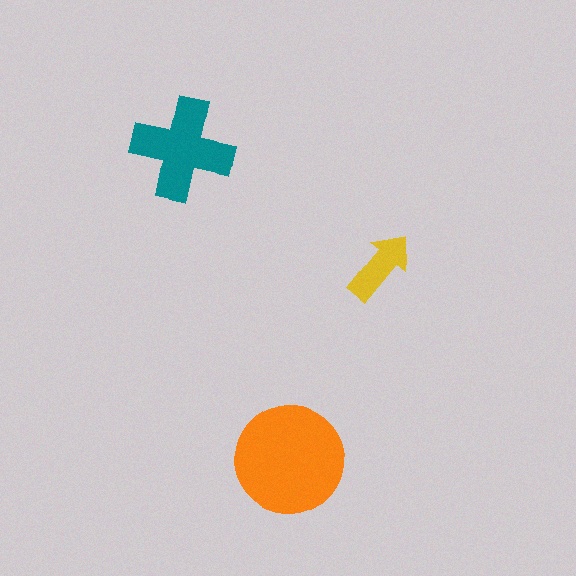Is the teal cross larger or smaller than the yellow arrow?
Larger.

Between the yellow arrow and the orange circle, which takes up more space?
The orange circle.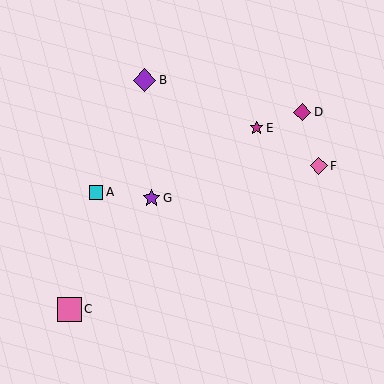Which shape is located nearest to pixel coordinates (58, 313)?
The pink square (labeled C) at (69, 309) is nearest to that location.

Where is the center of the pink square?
The center of the pink square is at (69, 309).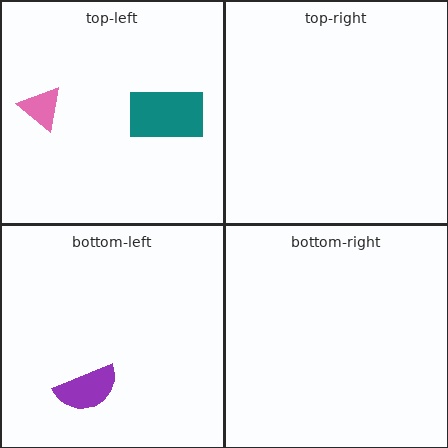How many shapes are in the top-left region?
2.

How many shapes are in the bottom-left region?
1.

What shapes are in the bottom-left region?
The purple semicircle.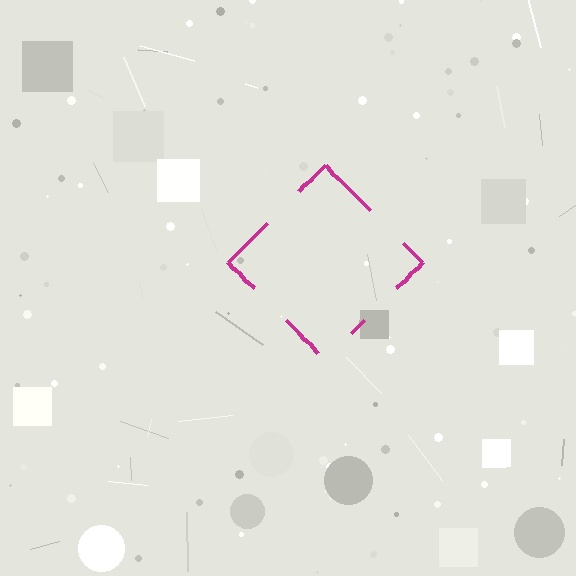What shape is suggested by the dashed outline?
The dashed outline suggests a diamond.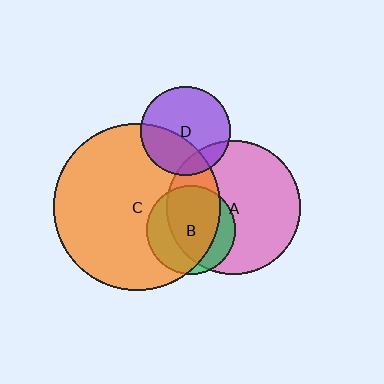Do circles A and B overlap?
Yes.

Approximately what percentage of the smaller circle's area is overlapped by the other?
Approximately 70%.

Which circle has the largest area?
Circle C (orange).